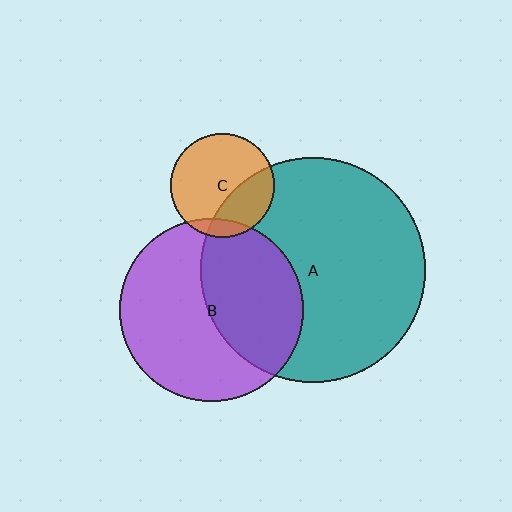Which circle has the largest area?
Circle A (teal).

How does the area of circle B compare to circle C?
Approximately 3.1 times.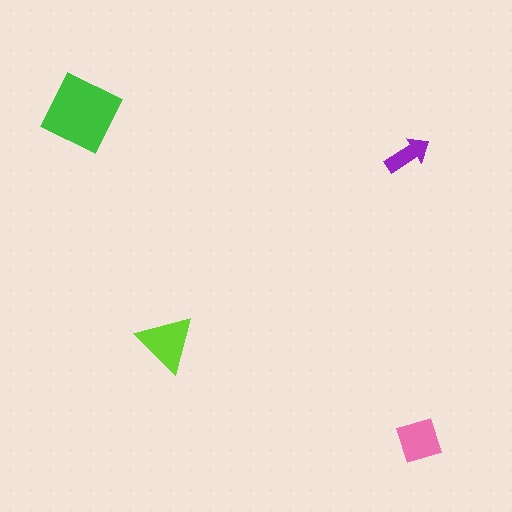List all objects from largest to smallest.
The green diamond, the lime triangle, the pink square, the purple arrow.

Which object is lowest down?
The pink square is bottommost.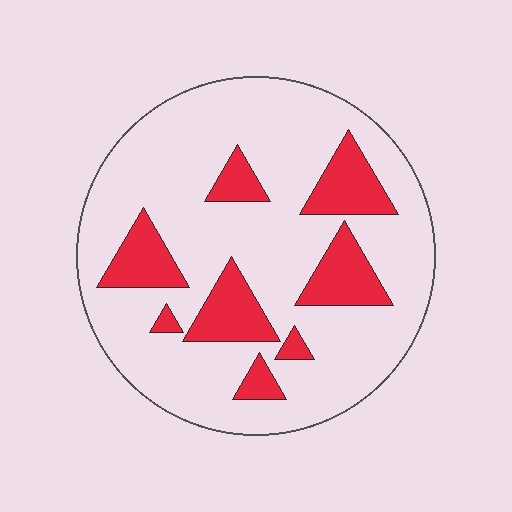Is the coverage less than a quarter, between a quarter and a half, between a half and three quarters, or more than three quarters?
Less than a quarter.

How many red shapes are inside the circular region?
8.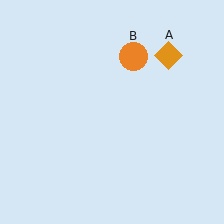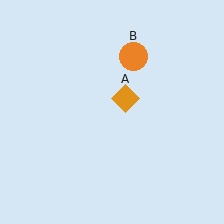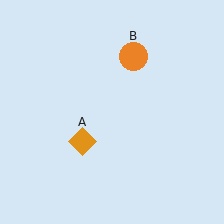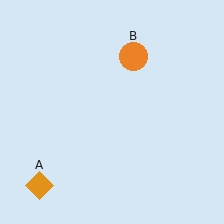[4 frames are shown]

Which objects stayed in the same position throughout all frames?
Orange circle (object B) remained stationary.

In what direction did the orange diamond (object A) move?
The orange diamond (object A) moved down and to the left.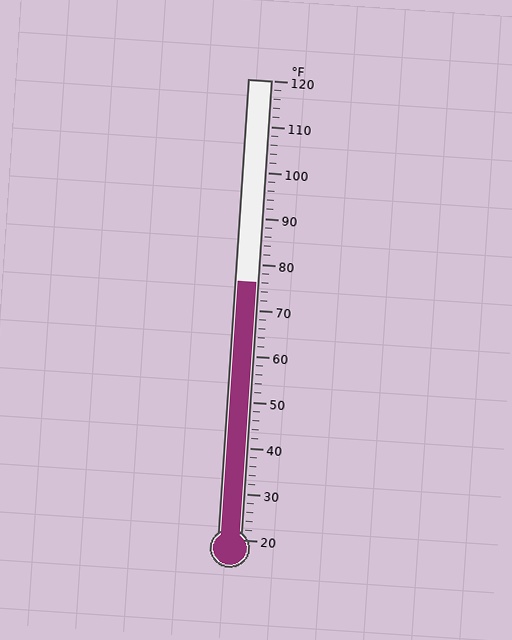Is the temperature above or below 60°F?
The temperature is above 60°F.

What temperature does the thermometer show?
The thermometer shows approximately 76°F.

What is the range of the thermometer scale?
The thermometer scale ranges from 20°F to 120°F.